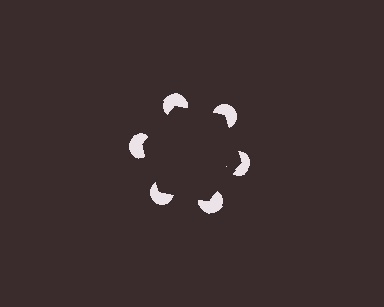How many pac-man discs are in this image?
There are 6 — one at each vertex of the illusory hexagon.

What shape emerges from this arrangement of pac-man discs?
An illusory hexagon — its edges are inferred from the aligned wedge cuts in the pac-man discs, not physically drawn.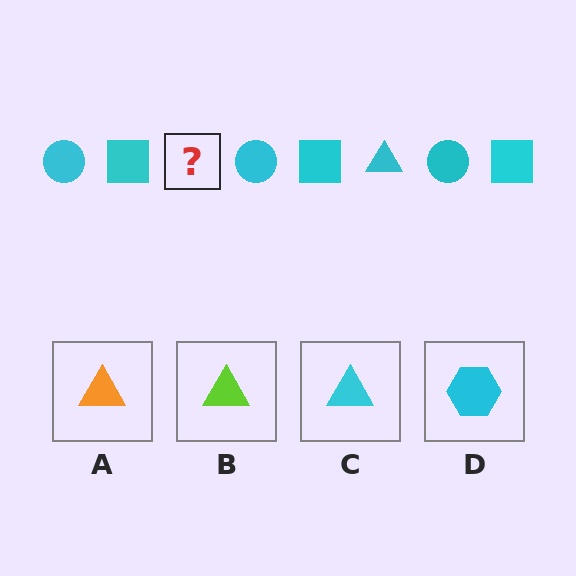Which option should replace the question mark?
Option C.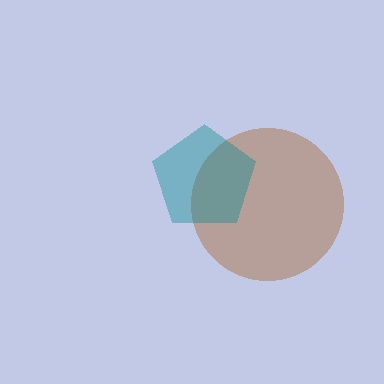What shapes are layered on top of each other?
The layered shapes are: a brown circle, a teal pentagon.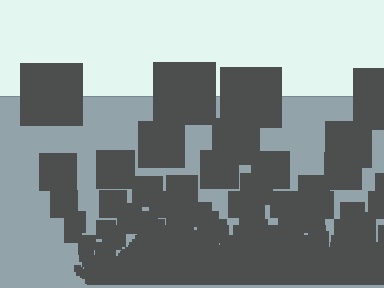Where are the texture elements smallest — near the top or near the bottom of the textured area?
Near the bottom.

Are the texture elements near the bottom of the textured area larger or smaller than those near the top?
Smaller. The gradient is inverted — elements near the bottom are smaller and denser.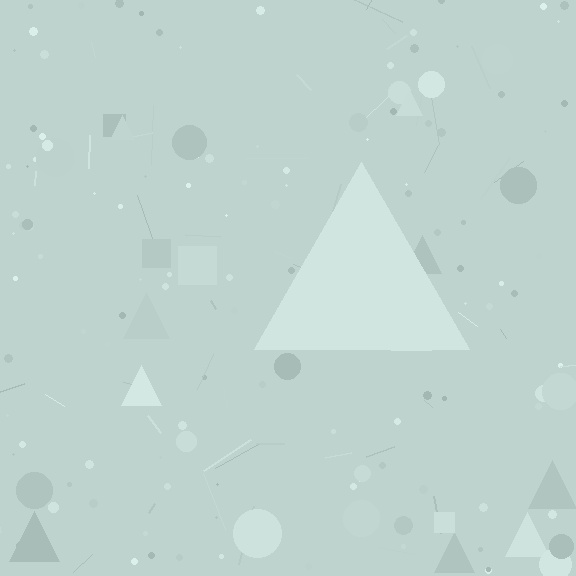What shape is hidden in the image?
A triangle is hidden in the image.